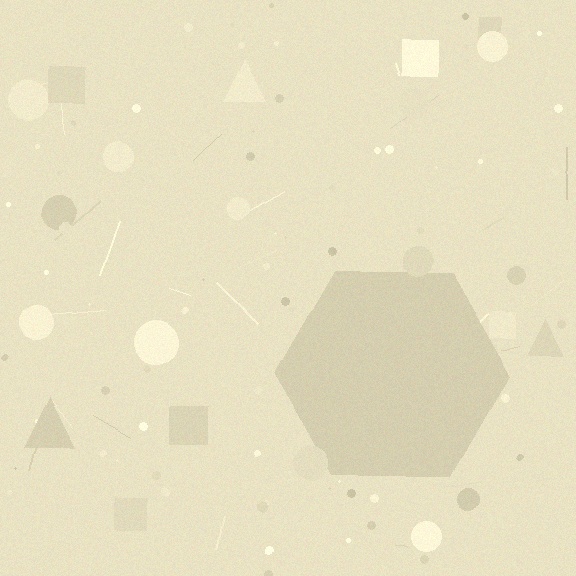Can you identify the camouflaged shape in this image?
The camouflaged shape is a hexagon.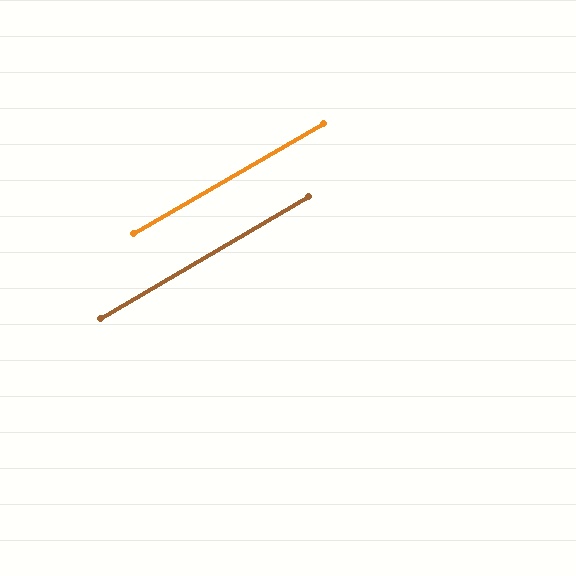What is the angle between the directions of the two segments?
Approximately 0 degrees.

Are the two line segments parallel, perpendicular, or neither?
Parallel — their directions differ by only 0.4°.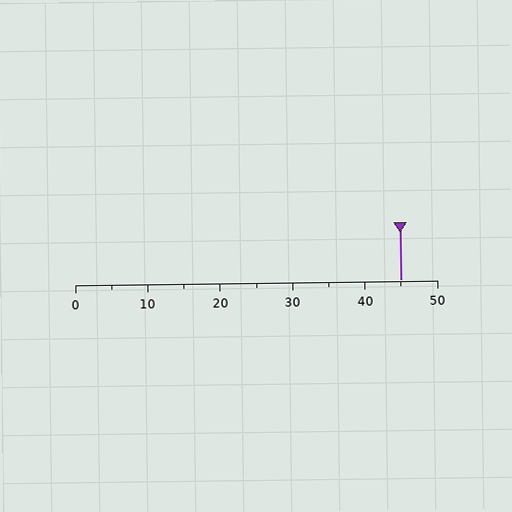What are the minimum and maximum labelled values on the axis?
The axis runs from 0 to 50.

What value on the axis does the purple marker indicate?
The marker indicates approximately 45.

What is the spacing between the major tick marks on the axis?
The major ticks are spaced 10 apart.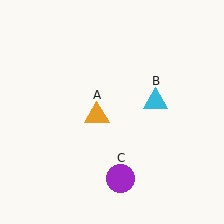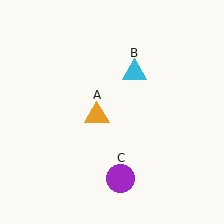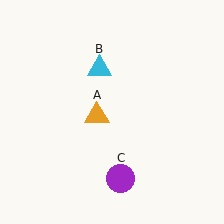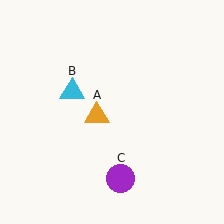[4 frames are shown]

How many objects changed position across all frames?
1 object changed position: cyan triangle (object B).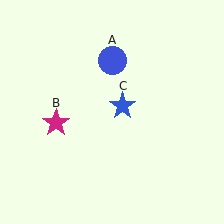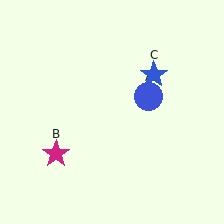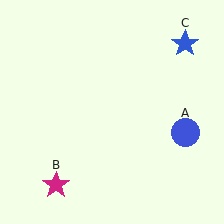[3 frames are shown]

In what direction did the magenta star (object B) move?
The magenta star (object B) moved down.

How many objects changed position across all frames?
3 objects changed position: blue circle (object A), magenta star (object B), blue star (object C).